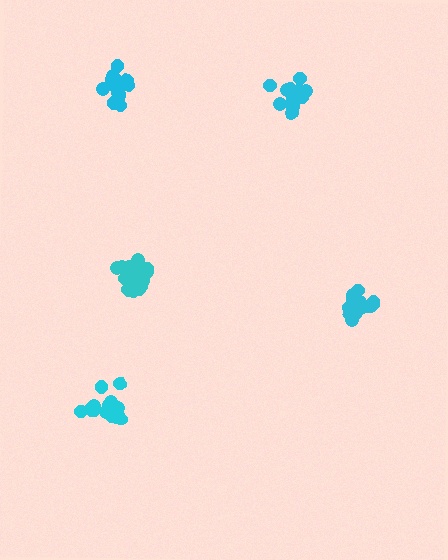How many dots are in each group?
Group 1: 19 dots, Group 2: 14 dots, Group 3: 18 dots, Group 4: 17 dots, Group 5: 14 dots (82 total).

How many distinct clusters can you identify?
There are 5 distinct clusters.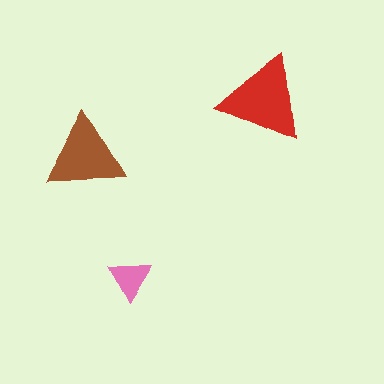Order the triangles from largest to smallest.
the red one, the brown one, the pink one.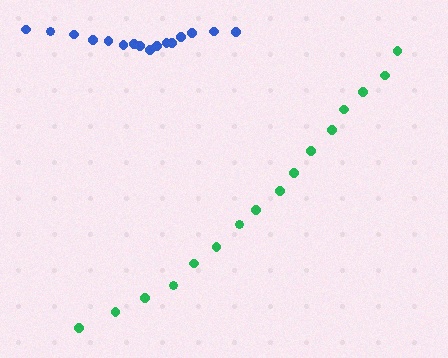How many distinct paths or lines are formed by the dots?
There are 2 distinct paths.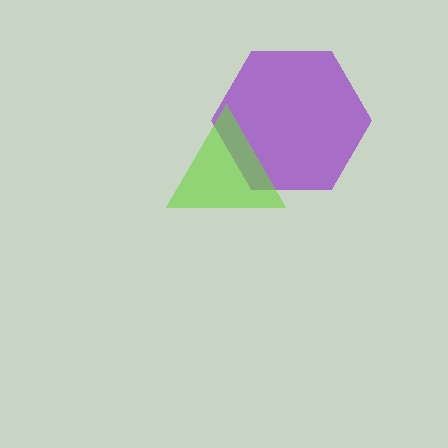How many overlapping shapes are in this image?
There are 2 overlapping shapes in the image.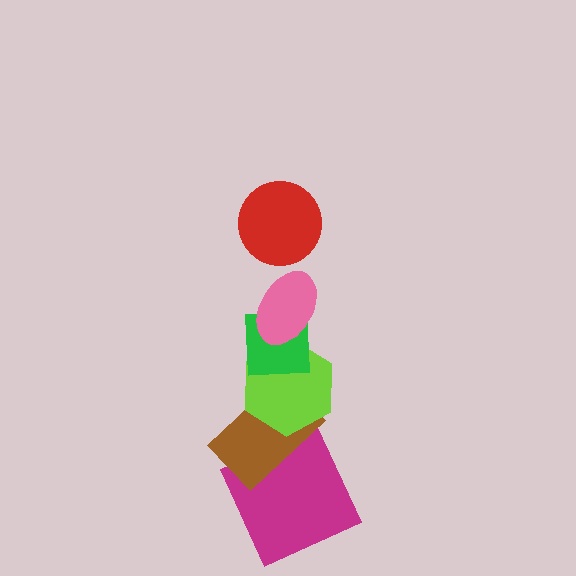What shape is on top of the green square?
The pink ellipse is on top of the green square.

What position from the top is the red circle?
The red circle is 1st from the top.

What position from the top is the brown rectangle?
The brown rectangle is 5th from the top.